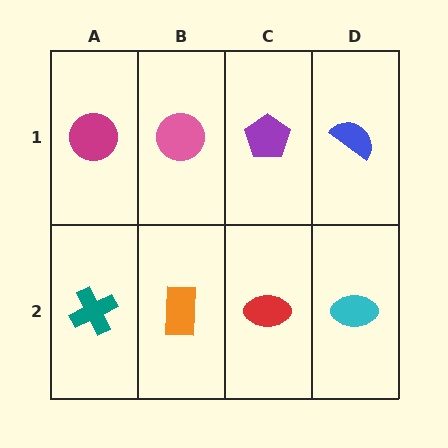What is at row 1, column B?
A pink circle.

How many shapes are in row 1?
4 shapes.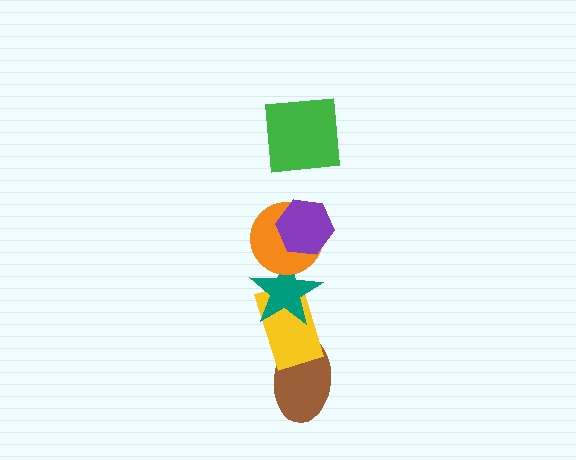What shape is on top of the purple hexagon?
The green square is on top of the purple hexagon.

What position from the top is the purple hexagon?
The purple hexagon is 2nd from the top.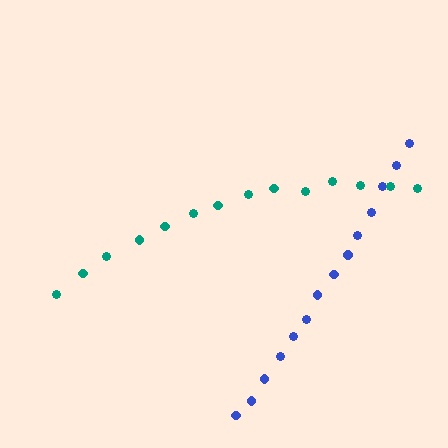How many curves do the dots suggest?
There are 2 distinct paths.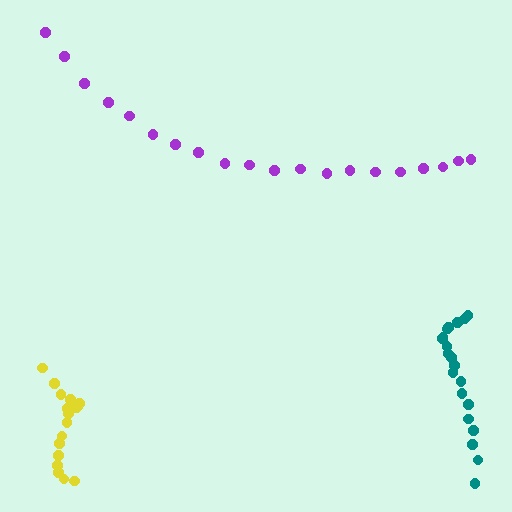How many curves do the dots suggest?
There are 3 distinct paths.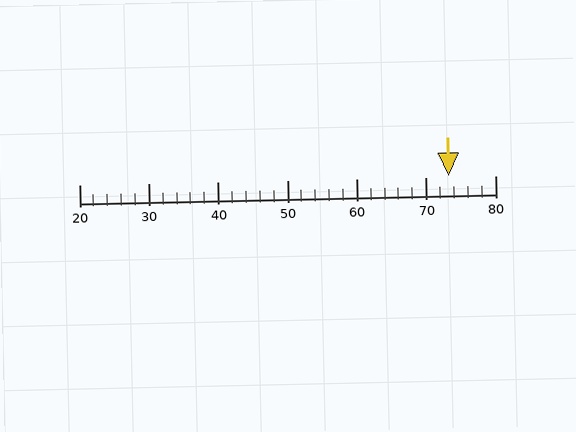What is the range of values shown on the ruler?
The ruler shows values from 20 to 80.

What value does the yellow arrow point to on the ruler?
The yellow arrow points to approximately 73.